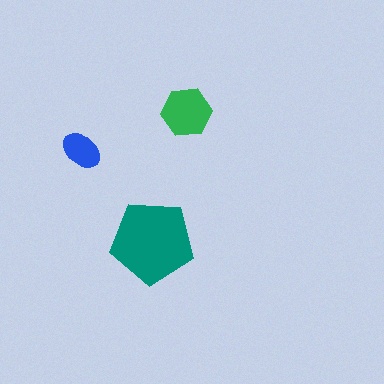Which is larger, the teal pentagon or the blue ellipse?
The teal pentagon.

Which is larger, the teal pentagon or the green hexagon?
The teal pentagon.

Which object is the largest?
The teal pentagon.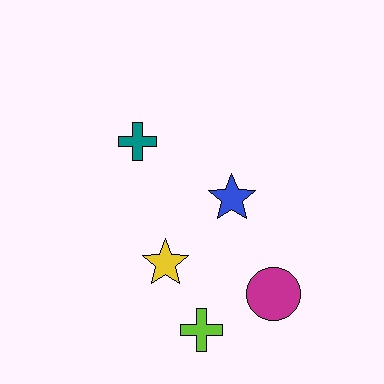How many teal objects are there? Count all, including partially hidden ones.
There is 1 teal object.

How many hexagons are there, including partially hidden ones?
There are no hexagons.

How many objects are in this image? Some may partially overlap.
There are 5 objects.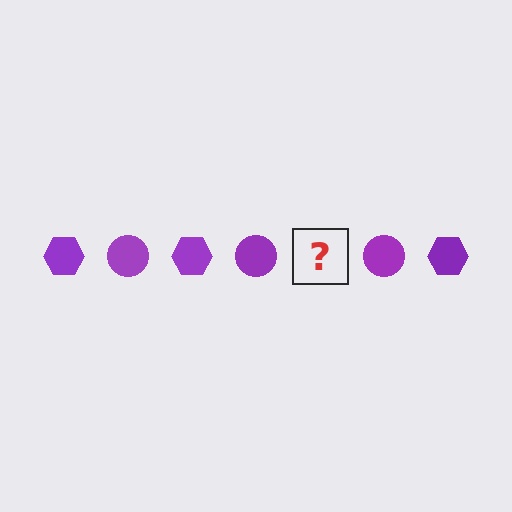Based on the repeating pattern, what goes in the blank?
The blank should be a purple hexagon.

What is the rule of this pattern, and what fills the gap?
The rule is that the pattern cycles through hexagon, circle shapes in purple. The gap should be filled with a purple hexagon.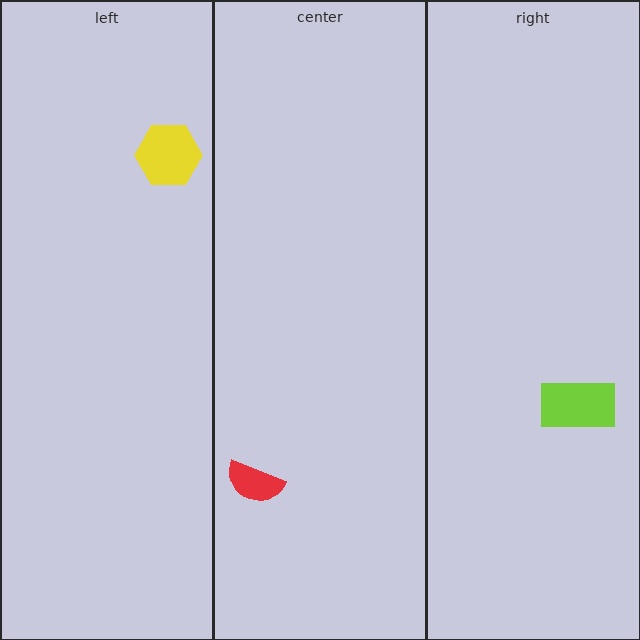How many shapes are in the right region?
1.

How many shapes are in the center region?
1.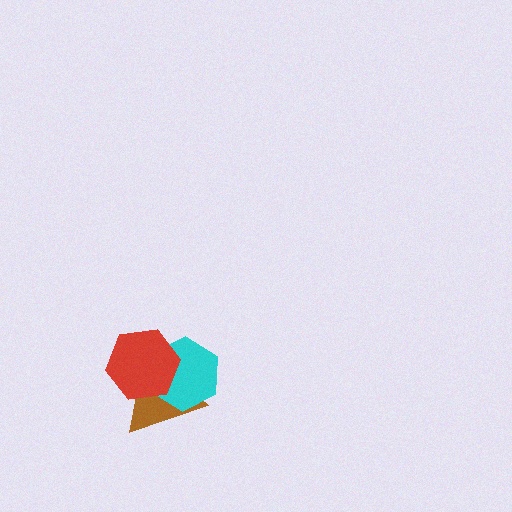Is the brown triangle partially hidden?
Yes, it is partially covered by another shape.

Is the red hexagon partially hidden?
No, no other shape covers it.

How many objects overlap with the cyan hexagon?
2 objects overlap with the cyan hexagon.